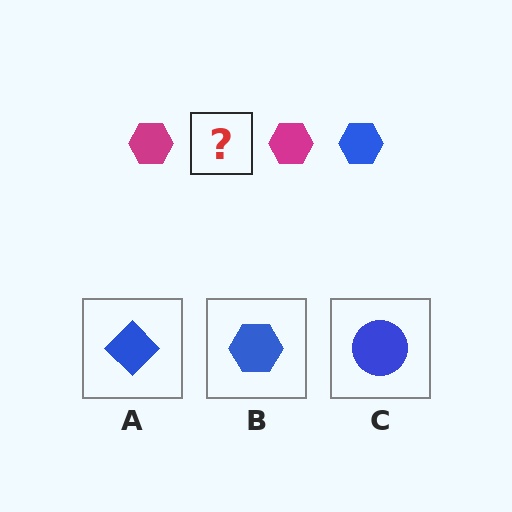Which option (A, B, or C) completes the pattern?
B.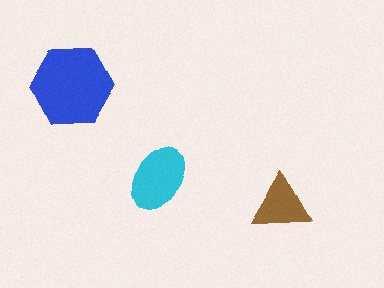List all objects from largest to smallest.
The blue hexagon, the cyan ellipse, the brown triangle.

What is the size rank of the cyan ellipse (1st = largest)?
2nd.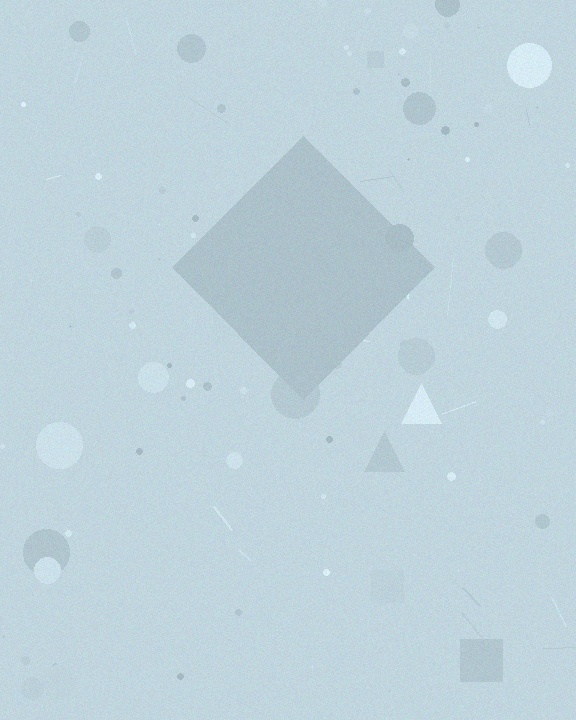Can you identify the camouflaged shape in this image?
The camouflaged shape is a diamond.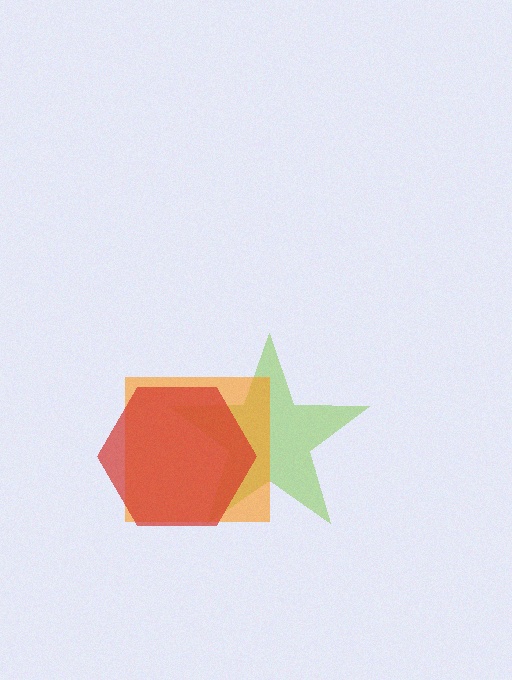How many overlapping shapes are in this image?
There are 3 overlapping shapes in the image.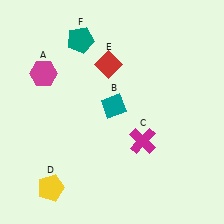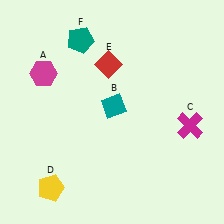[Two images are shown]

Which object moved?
The magenta cross (C) moved right.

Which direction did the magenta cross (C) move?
The magenta cross (C) moved right.